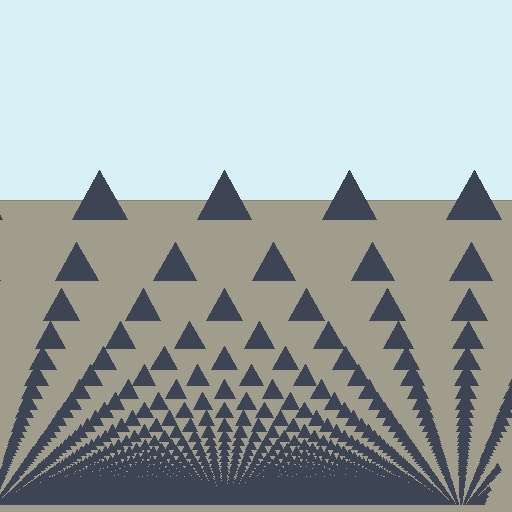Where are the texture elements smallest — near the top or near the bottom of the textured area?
Near the bottom.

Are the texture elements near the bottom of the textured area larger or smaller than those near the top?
Smaller. The gradient is inverted — elements near the bottom are smaller and denser.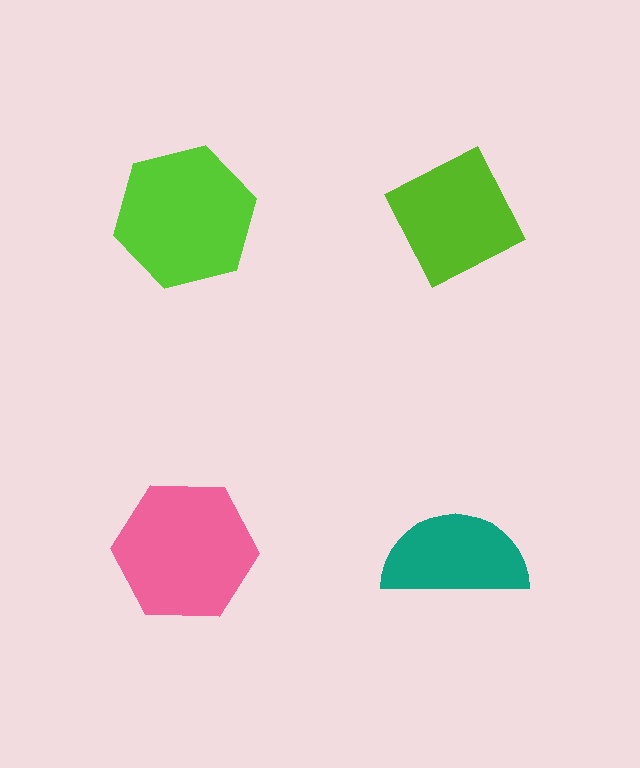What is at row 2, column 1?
A pink hexagon.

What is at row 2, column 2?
A teal semicircle.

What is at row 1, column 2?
A lime diamond.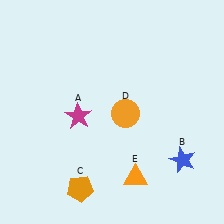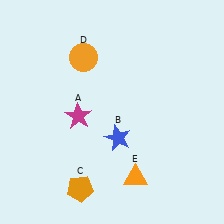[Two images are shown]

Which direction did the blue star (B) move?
The blue star (B) moved left.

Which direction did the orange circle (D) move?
The orange circle (D) moved up.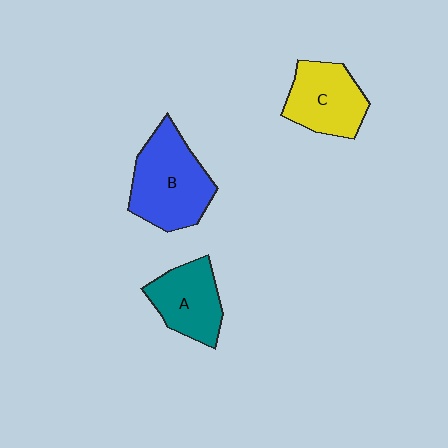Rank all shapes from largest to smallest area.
From largest to smallest: B (blue), C (yellow), A (teal).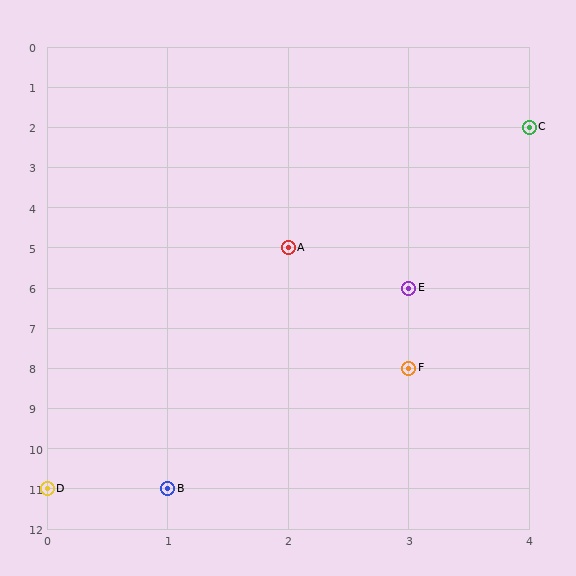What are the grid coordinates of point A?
Point A is at grid coordinates (2, 5).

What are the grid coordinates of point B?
Point B is at grid coordinates (1, 11).